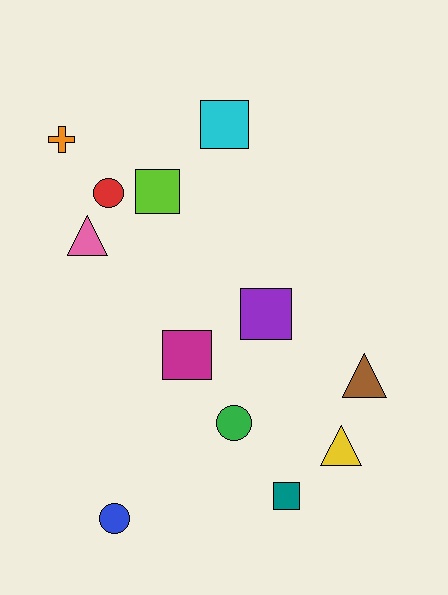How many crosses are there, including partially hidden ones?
There is 1 cross.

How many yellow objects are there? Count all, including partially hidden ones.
There is 1 yellow object.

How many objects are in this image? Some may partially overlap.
There are 12 objects.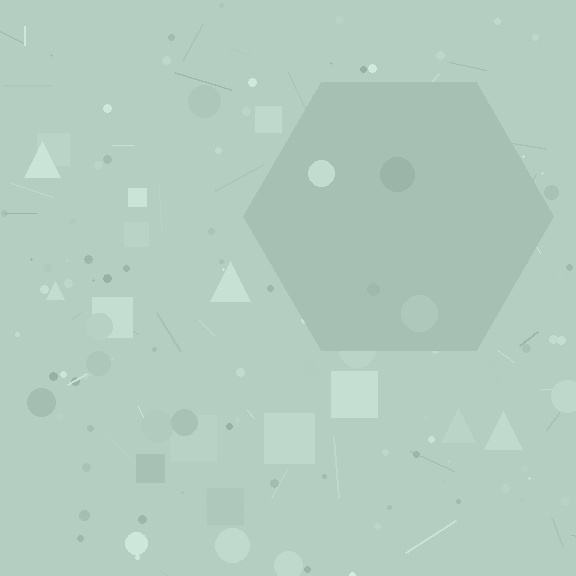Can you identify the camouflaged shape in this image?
The camouflaged shape is a hexagon.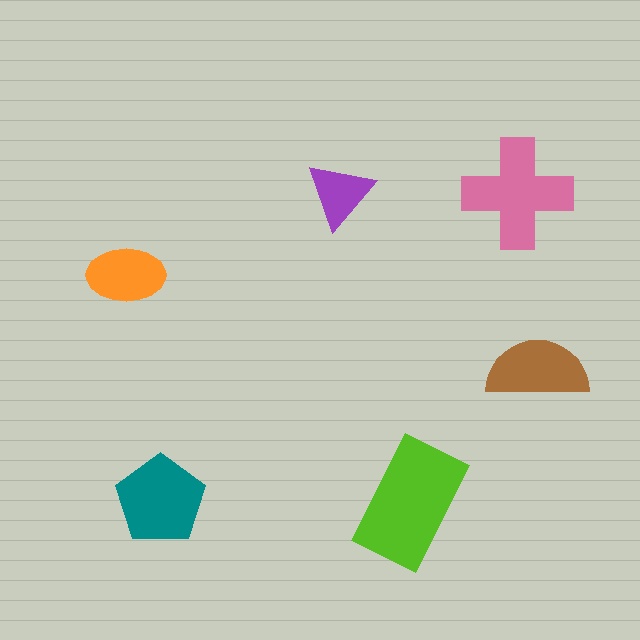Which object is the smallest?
The purple triangle.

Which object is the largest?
The lime rectangle.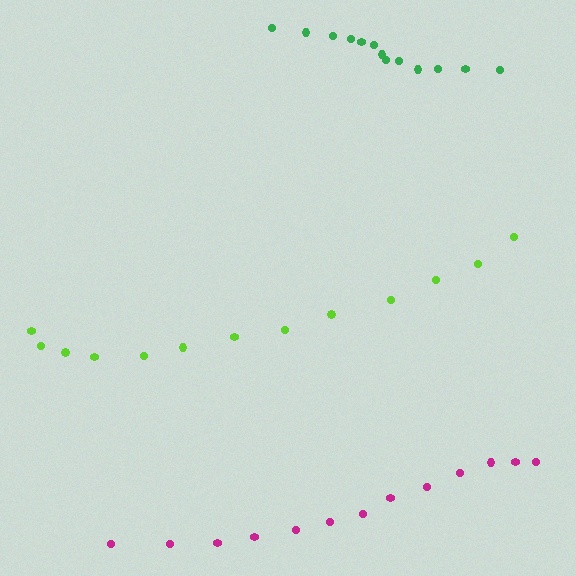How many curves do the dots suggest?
There are 3 distinct paths.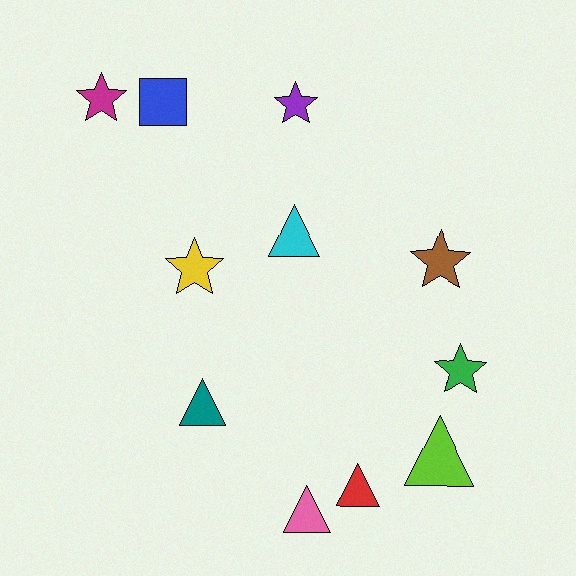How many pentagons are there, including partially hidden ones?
There are no pentagons.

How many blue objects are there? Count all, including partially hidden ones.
There is 1 blue object.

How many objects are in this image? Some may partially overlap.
There are 11 objects.